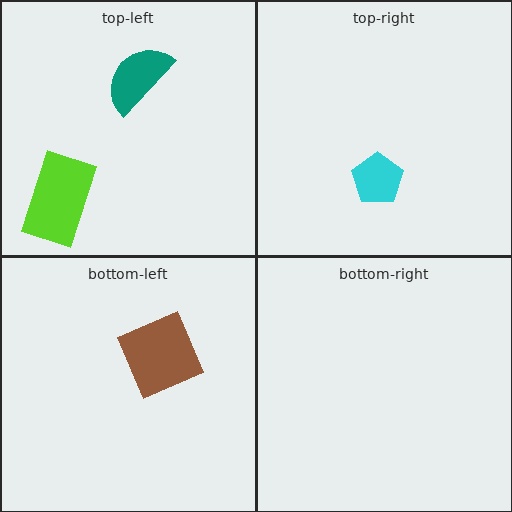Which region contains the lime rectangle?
The top-left region.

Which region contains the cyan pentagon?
The top-right region.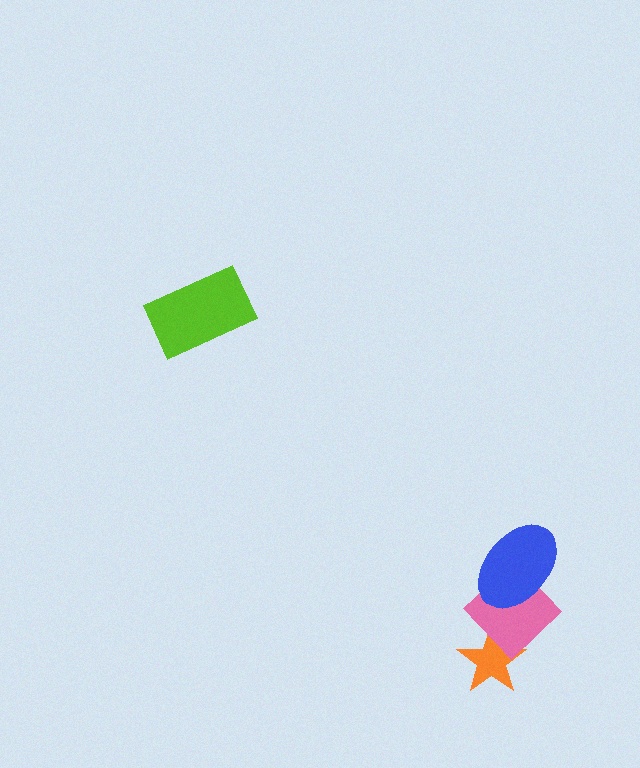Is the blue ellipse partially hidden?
No, no other shape covers it.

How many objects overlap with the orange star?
1 object overlaps with the orange star.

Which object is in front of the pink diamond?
The blue ellipse is in front of the pink diamond.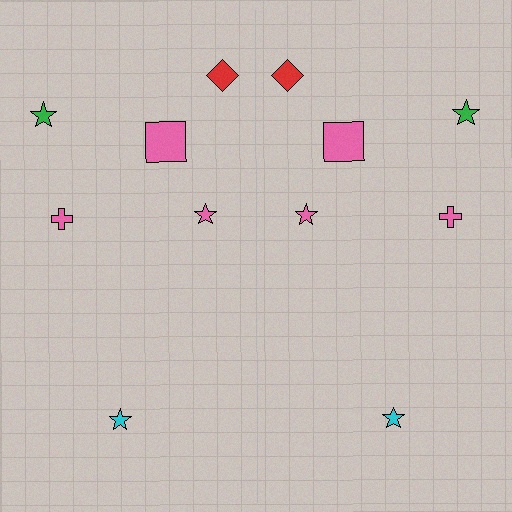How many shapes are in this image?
There are 12 shapes in this image.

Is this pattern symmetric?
Yes, this pattern has bilateral (reflection) symmetry.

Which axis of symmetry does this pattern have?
The pattern has a vertical axis of symmetry running through the center of the image.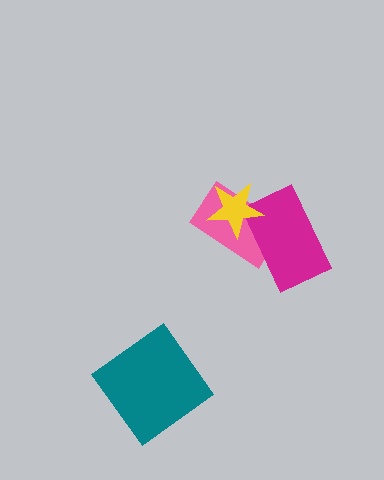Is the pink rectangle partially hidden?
Yes, it is partially covered by another shape.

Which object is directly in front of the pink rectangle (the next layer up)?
The magenta rectangle is directly in front of the pink rectangle.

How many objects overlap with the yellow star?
2 objects overlap with the yellow star.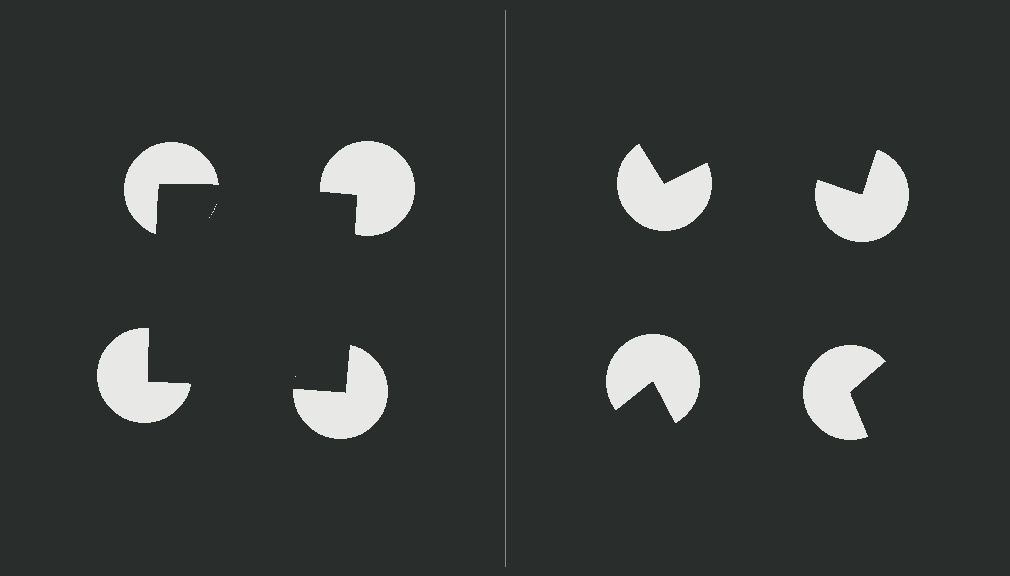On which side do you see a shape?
An illusory square appears on the left side. On the right side the wedge cuts are rotated, so no coherent shape forms.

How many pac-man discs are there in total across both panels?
8 — 4 on each side.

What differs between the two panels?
The pac-man discs are positioned identically on both sides; only the wedge orientations differ. On the left they align to a square; on the right they are misaligned.